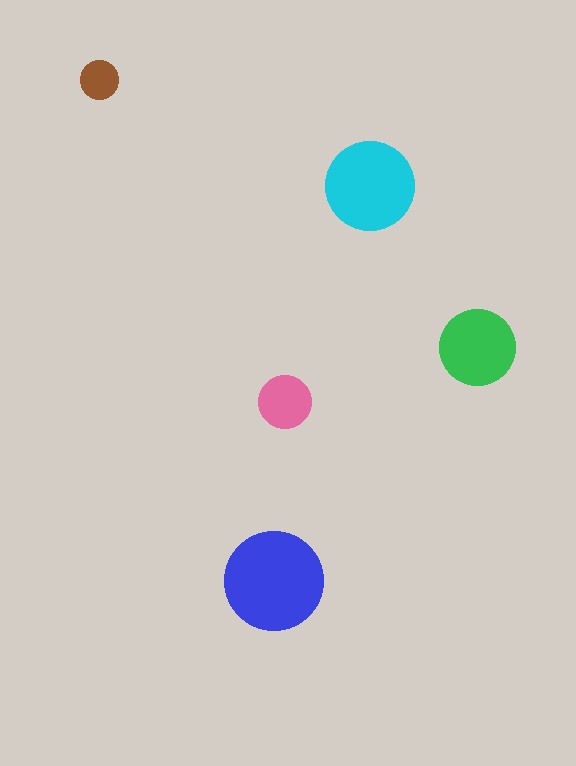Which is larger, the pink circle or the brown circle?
The pink one.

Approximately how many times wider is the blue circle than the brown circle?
About 2.5 times wider.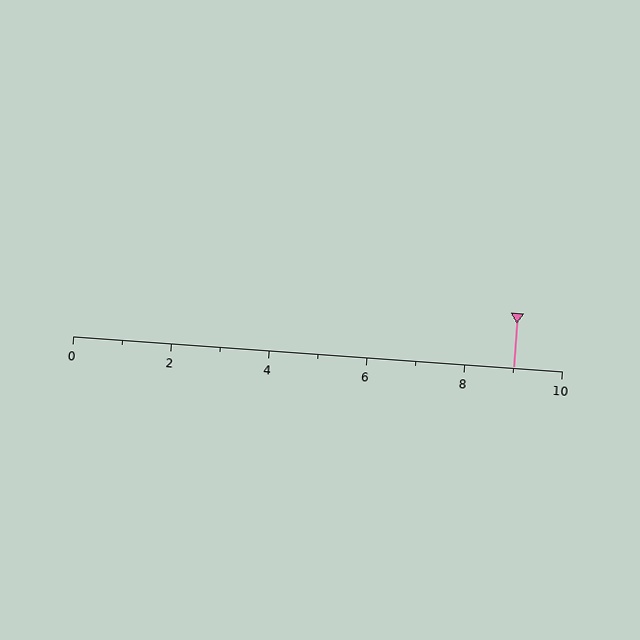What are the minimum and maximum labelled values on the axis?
The axis runs from 0 to 10.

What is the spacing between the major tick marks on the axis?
The major ticks are spaced 2 apart.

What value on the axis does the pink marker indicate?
The marker indicates approximately 9.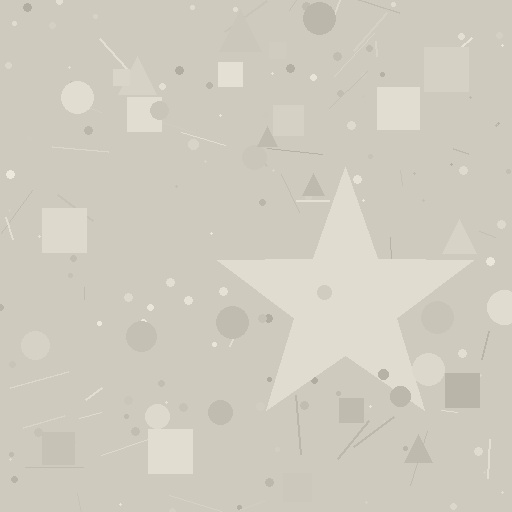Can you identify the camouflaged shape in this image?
The camouflaged shape is a star.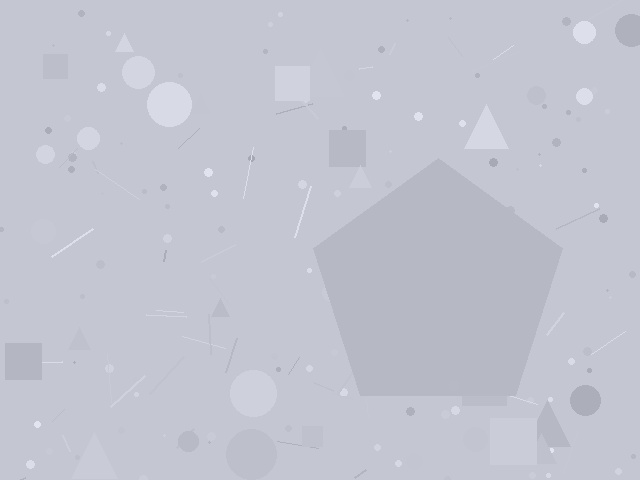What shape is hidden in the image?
A pentagon is hidden in the image.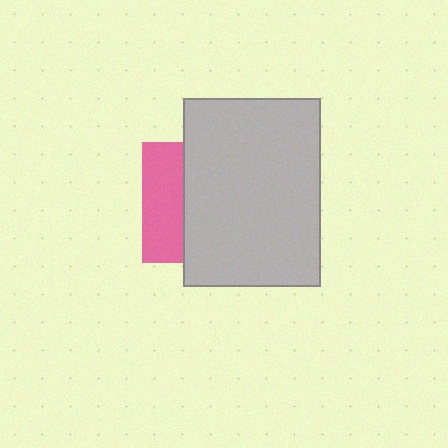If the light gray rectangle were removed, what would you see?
You would see the complete pink square.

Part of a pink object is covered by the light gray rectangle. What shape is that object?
It is a square.